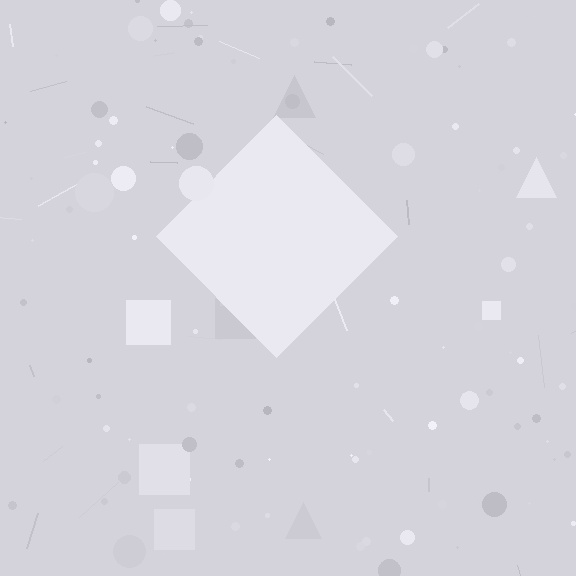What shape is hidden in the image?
A diamond is hidden in the image.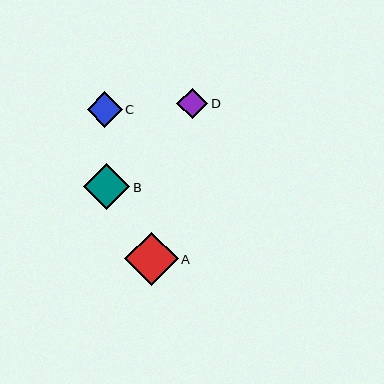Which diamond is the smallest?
Diamond D is the smallest with a size of approximately 31 pixels.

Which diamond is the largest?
Diamond A is the largest with a size of approximately 54 pixels.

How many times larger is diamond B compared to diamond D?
Diamond B is approximately 1.5 times the size of diamond D.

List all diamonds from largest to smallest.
From largest to smallest: A, B, C, D.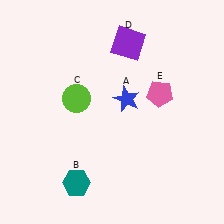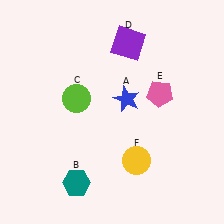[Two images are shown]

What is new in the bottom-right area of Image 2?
A yellow circle (F) was added in the bottom-right area of Image 2.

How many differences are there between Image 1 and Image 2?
There is 1 difference between the two images.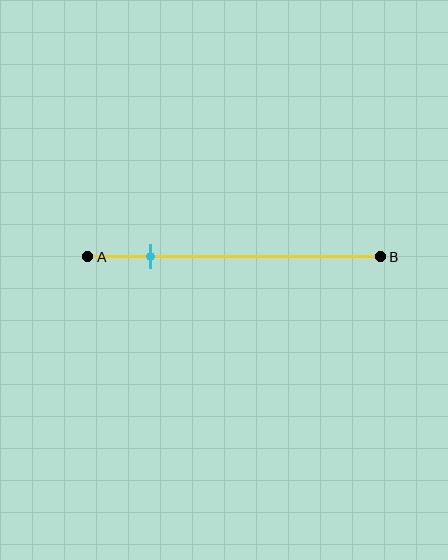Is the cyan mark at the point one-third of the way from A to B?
No, the mark is at about 20% from A, not at the 33% one-third point.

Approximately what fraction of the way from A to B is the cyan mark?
The cyan mark is approximately 20% of the way from A to B.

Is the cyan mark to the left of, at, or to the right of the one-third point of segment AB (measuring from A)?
The cyan mark is to the left of the one-third point of segment AB.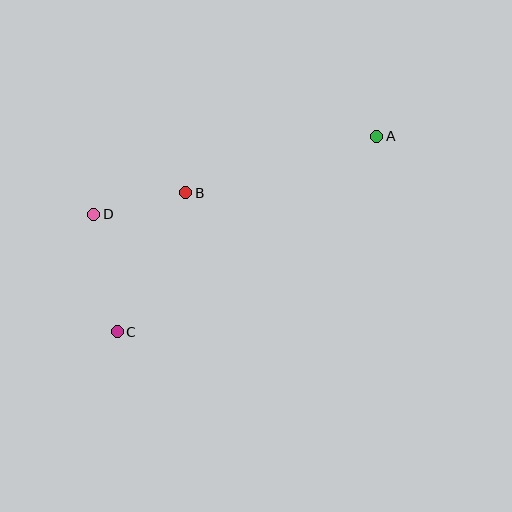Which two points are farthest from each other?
Points A and C are farthest from each other.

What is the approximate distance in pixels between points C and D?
The distance between C and D is approximately 120 pixels.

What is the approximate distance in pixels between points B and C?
The distance between B and C is approximately 155 pixels.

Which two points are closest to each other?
Points B and D are closest to each other.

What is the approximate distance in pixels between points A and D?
The distance between A and D is approximately 293 pixels.